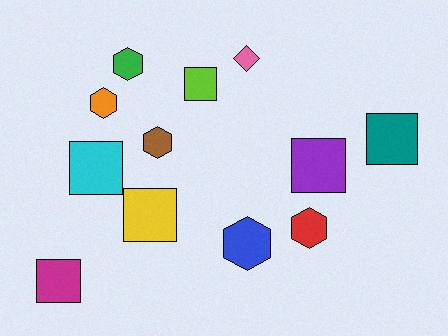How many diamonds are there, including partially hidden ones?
There is 1 diamond.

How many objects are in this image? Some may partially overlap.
There are 12 objects.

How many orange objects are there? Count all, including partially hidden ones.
There is 1 orange object.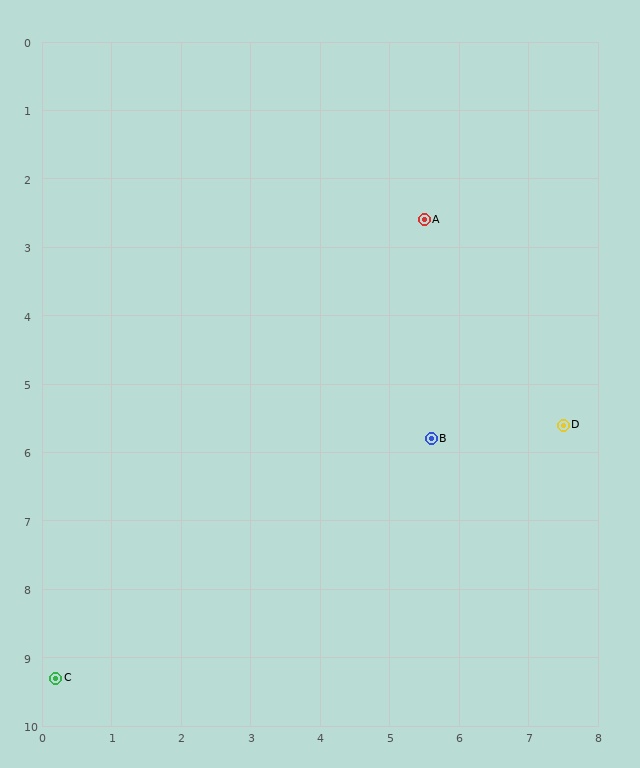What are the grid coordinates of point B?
Point B is at approximately (5.6, 5.8).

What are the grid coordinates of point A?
Point A is at approximately (5.5, 2.6).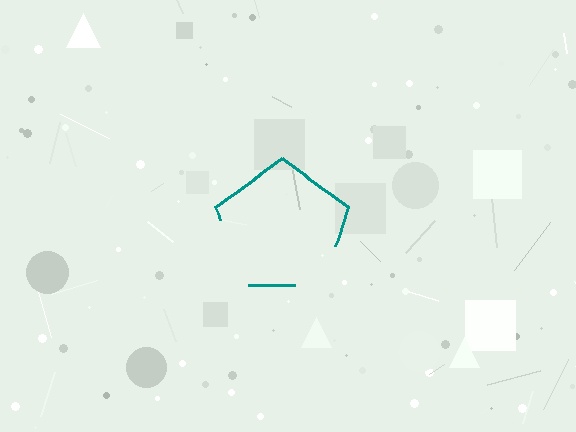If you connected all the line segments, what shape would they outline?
They would outline a pentagon.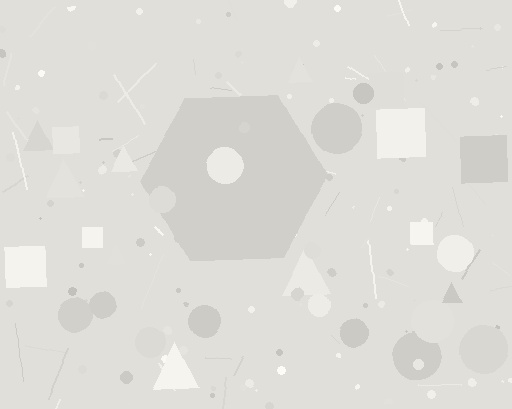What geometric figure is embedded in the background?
A hexagon is embedded in the background.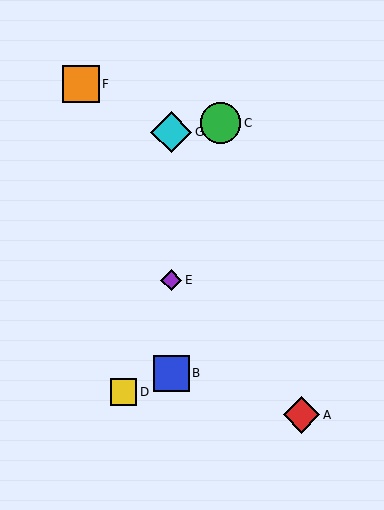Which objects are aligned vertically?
Objects B, E, G are aligned vertically.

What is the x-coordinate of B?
Object B is at x≈171.